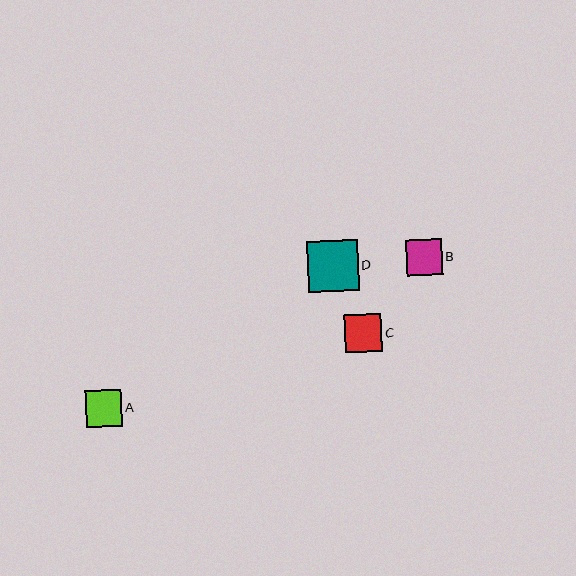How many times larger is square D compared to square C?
Square D is approximately 1.4 times the size of square C.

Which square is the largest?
Square D is the largest with a size of approximately 50 pixels.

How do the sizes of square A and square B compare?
Square A and square B are approximately the same size.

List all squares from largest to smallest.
From largest to smallest: D, C, A, B.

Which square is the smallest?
Square B is the smallest with a size of approximately 36 pixels.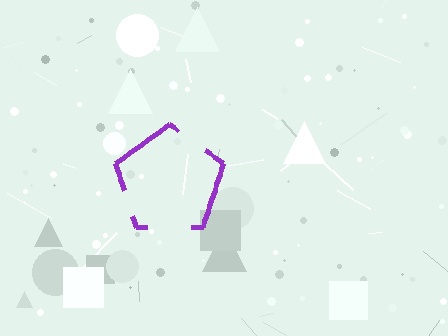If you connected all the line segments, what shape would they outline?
They would outline a pentagon.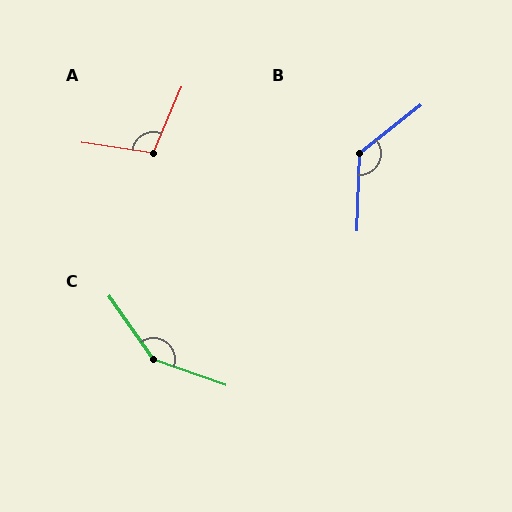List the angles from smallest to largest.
A (105°), B (130°), C (145°).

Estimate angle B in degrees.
Approximately 130 degrees.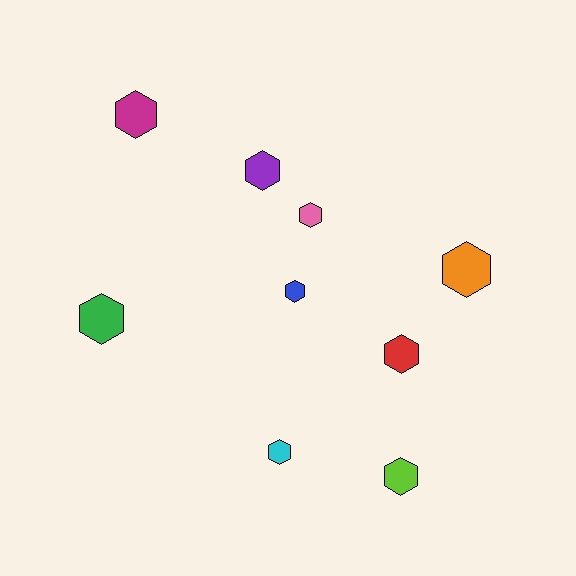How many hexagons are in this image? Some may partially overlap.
There are 9 hexagons.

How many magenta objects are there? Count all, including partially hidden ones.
There is 1 magenta object.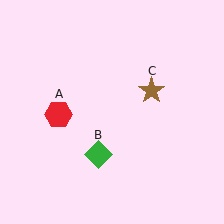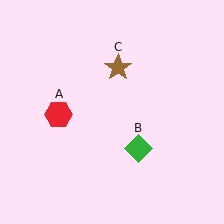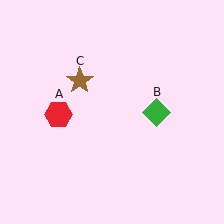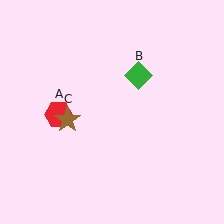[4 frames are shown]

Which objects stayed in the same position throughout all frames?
Red hexagon (object A) remained stationary.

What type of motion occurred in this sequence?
The green diamond (object B), brown star (object C) rotated counterclockwise around the center of the scene.